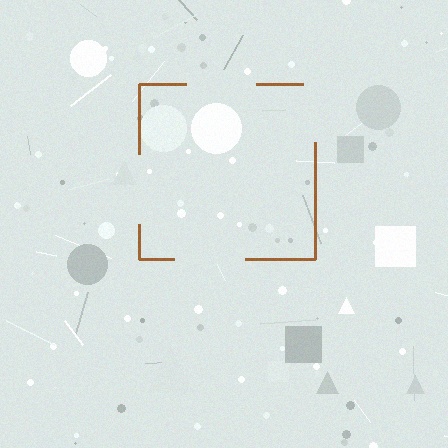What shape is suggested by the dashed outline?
The dashed outline suggests a square.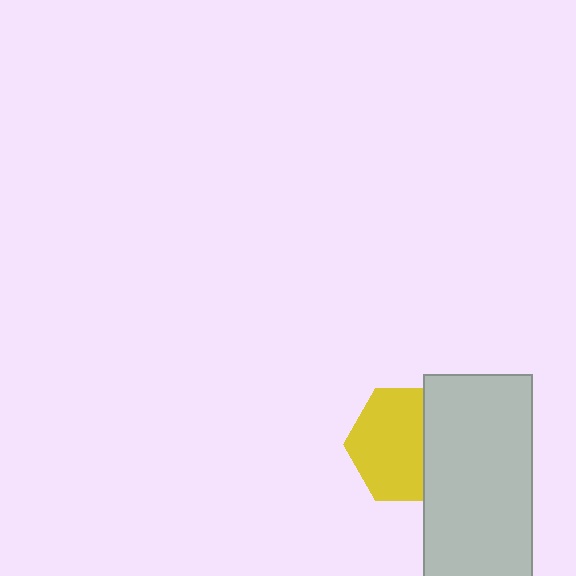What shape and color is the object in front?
The object in front is a light gray rectangle.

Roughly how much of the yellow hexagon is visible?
Most of it is visible (roughly 66%).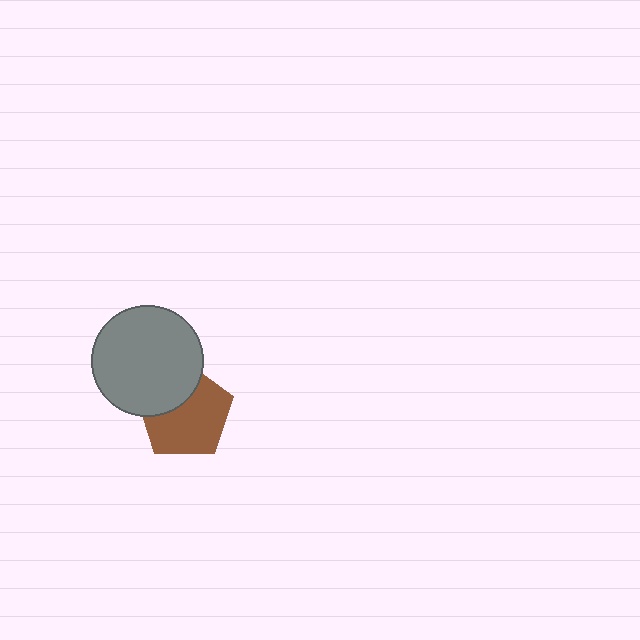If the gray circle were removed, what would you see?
You would see the complete brown pentagon.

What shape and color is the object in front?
The object in front is a gray circle.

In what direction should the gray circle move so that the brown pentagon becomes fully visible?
The gray circle should move toward the upper-left. That is the shortest direction to clear the overlap and leave the brown pentagon fully visible.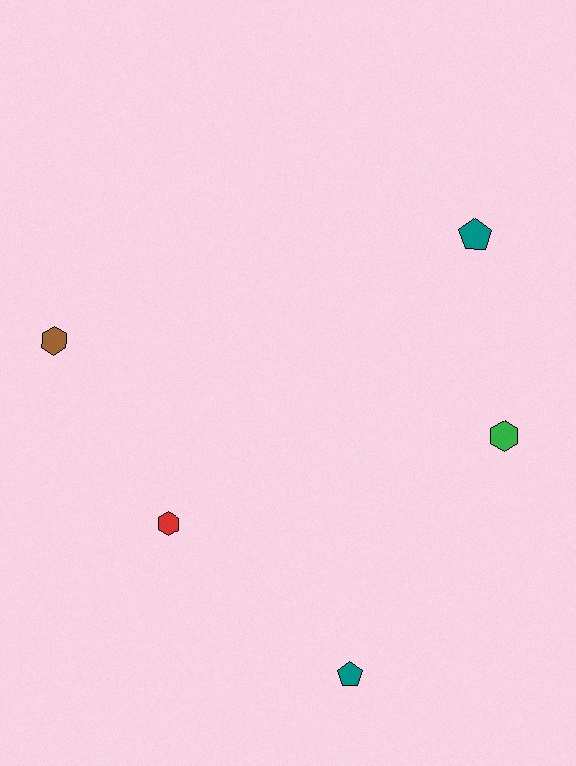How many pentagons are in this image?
There are 2 pentagons.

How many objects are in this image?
There are 5 objects.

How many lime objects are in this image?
There are no lime objects.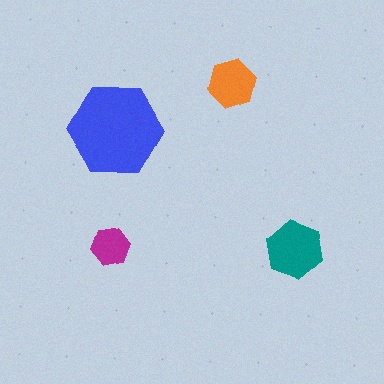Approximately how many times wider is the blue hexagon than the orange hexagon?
About 2 times wider.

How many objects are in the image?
There are 4 objects in the image.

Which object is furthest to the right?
The teal hexagon is rightmost.